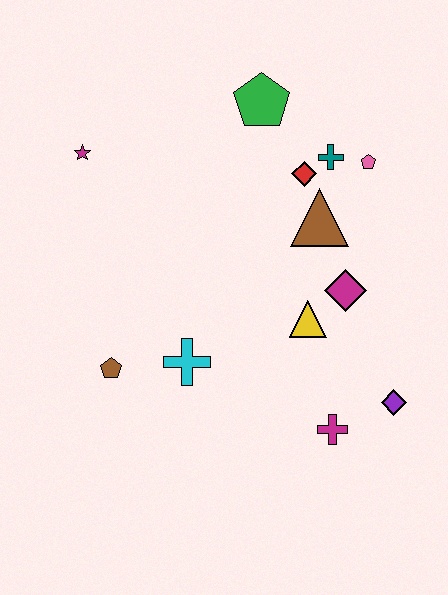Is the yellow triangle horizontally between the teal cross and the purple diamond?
No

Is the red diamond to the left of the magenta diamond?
Yes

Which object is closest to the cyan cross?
The brown pentagon is closest to the cyan cross.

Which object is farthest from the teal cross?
The brown pentagon is farthest from the teal cross.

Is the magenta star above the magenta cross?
Yes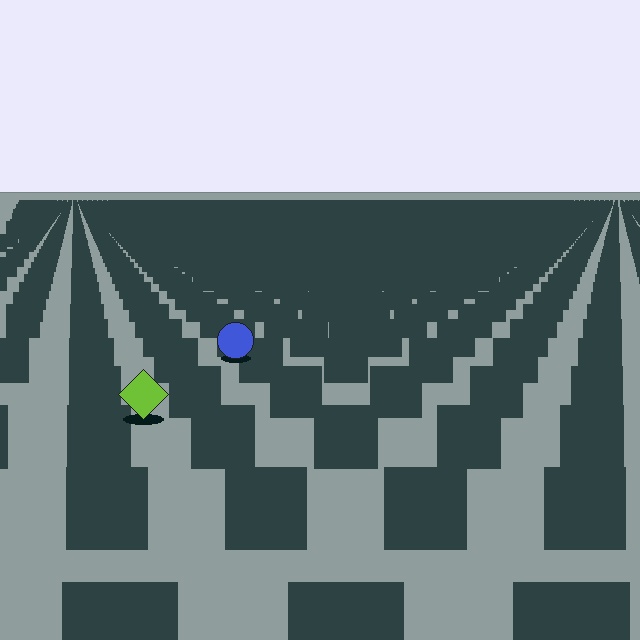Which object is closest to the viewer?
The lime diamond is closest. The texture marks near it are larger and more spread out.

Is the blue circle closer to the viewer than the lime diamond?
No. The lime diamond is closer — you can tell from the texture gradient: the ground texture is coarser near it.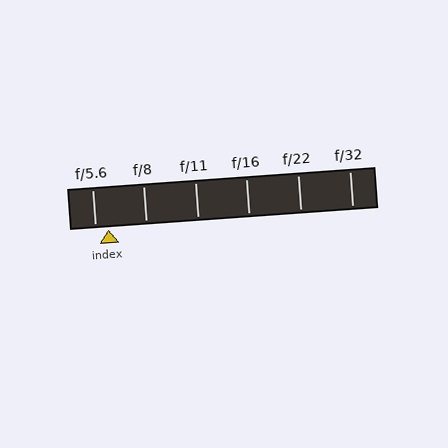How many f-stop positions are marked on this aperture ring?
There are 6 f-stop positions marked.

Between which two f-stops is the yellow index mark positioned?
The index mark is between f/5.6 and f/8.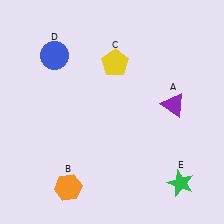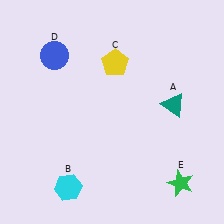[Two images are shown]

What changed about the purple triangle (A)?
In Image 1, A is purple. In Image 2, it changed to teal.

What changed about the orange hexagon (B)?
In Image 1, B is orange. In Image 2, it changed to cyan.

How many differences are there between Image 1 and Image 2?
There are 2 differences between the two images.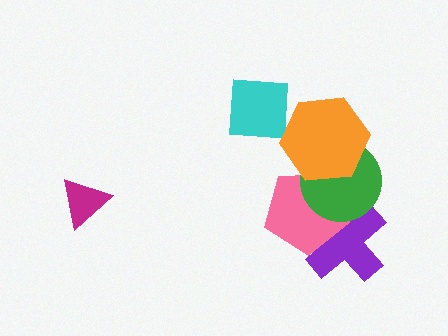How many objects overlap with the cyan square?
1 object overlaps with the cyan square.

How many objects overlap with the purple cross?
2 objects overlap with the purple cross.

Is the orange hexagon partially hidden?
No, no other shape covers it.